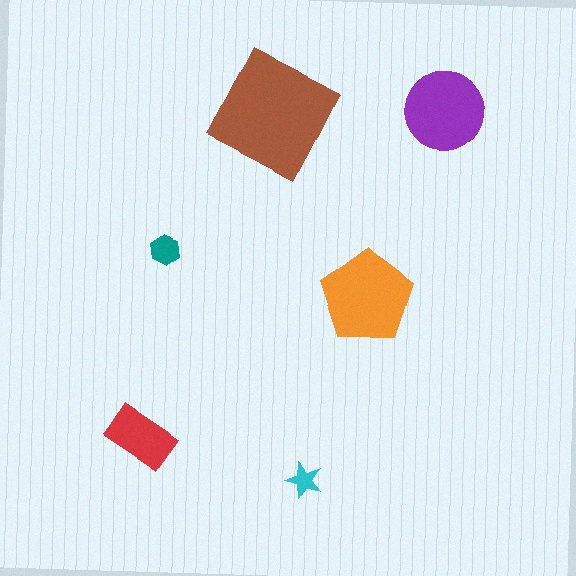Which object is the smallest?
The cyan star.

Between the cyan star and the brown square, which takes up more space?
The brown square.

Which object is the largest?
The brown square.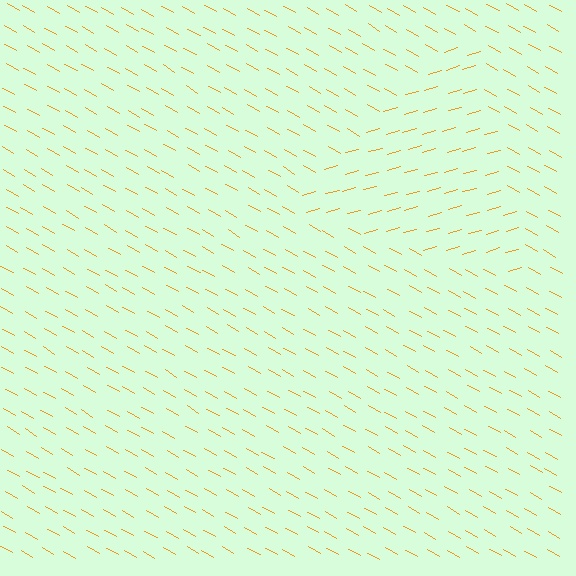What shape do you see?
I see a triangle.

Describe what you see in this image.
The image is filled with small orange line segments. A triangle region in the image has lines oriented differently from the surrounding lines, creating a visible texture boundary.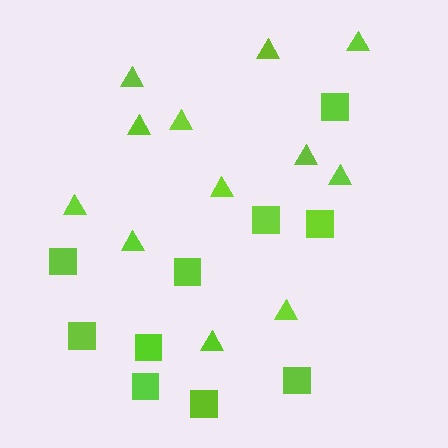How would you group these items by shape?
There are 2 groups: one group of squares (10) and one group of triangles (12).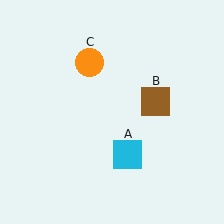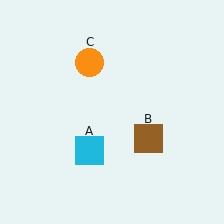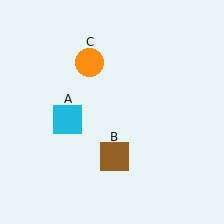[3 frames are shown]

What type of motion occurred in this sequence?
The cyan square (object A), brown square (object B) rotated clockwise around the center of the scene.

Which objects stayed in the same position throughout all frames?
Orange circle (object C) remained stationary.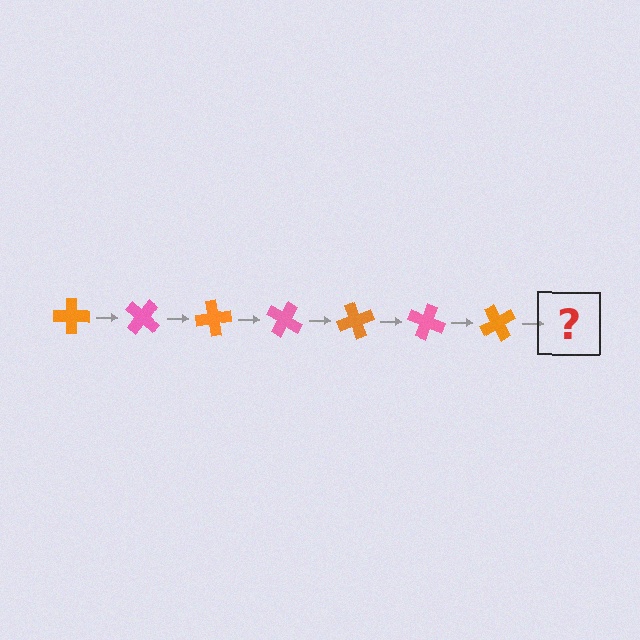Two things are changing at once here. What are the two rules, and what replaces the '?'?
The two rules are that it rotates 40 degrees each step and the color cycles through orange and pink. The '?' should be a pink cross, rotated 280 degrees from the start.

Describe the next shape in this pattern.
It should be a pink cross, rotated 280 degrees from the start.